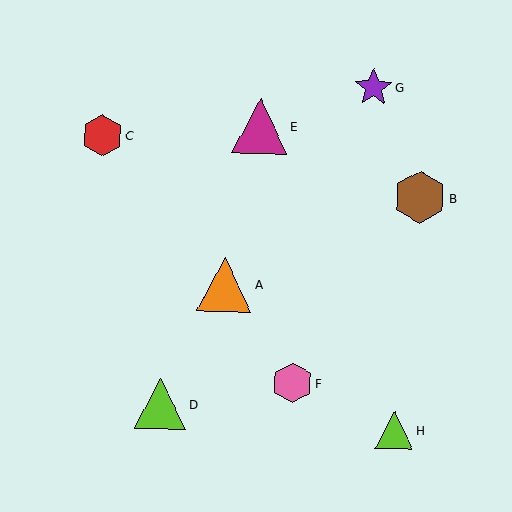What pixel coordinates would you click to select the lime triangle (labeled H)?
Click at (394, 430) to select the lime triangle H.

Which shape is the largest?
The magenta triangle (labeled E) is the largest.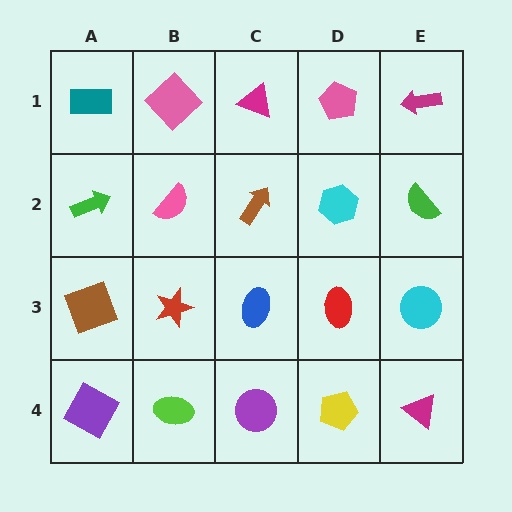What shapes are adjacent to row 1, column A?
A green arrow (row 2, column A), a pink diamond (row 1, column B).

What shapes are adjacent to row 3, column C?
A brown arrow (row 2, column C), a purple circle (row 4, column C), a red star (row 3, column B), a red ellipse (row 3, column D).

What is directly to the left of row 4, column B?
A purple square.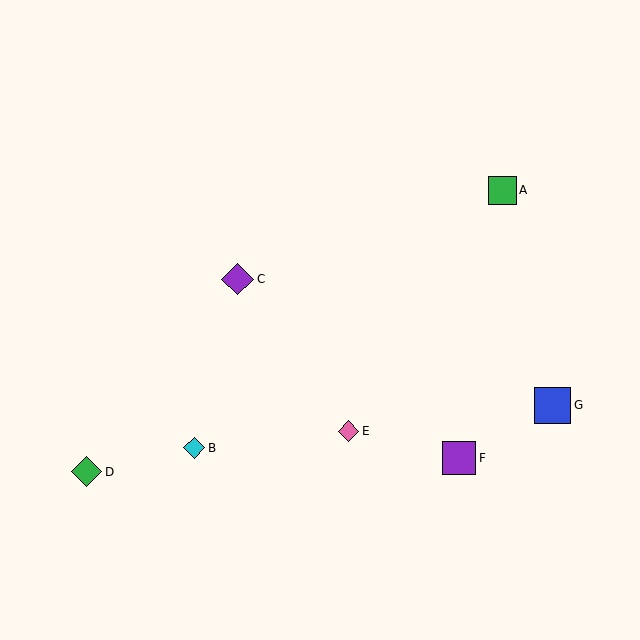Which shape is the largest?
The blue square (labeled G) is the largest.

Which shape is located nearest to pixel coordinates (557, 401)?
The blue square (labeled G) at (553, 405) is nearest to that location.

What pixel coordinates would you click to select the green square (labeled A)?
Click at (502, 190) to select the green square A.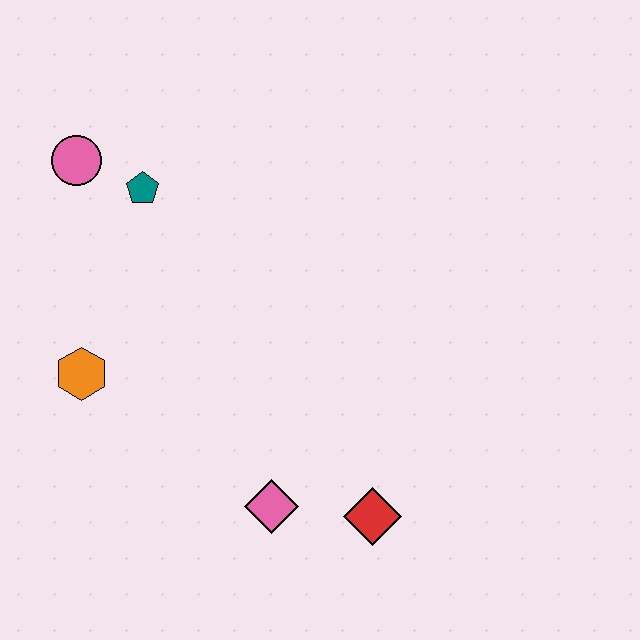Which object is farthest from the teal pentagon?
The red diamond is farthest from the teal pentagon.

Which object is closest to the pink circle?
The teal pentagon is closest to the pink circle.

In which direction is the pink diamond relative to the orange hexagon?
The pink diamond is to the right of the orange hexagon.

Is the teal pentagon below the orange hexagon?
No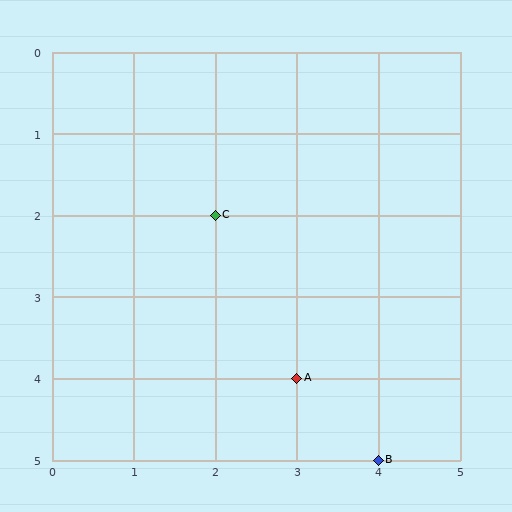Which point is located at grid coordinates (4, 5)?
Point B is at (4, 5).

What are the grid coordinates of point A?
Point A is at grid coordinates (3, 4).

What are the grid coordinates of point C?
Point C is at grid coordinates (2, 2).